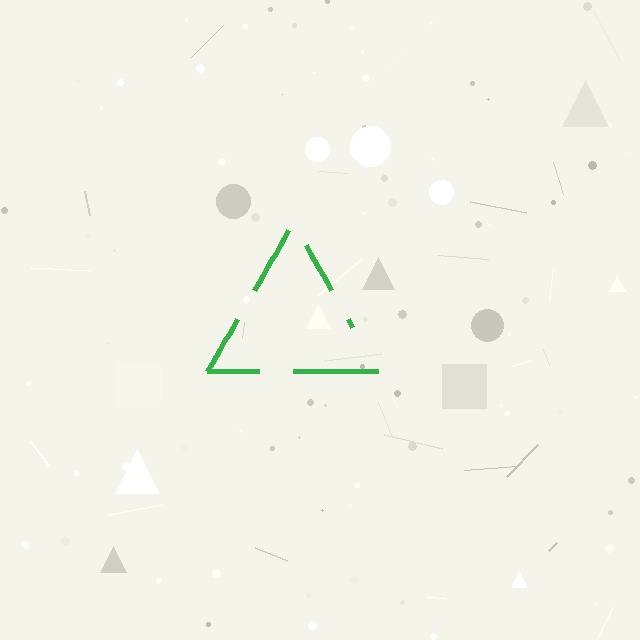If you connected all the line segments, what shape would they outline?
They would outline a triangle.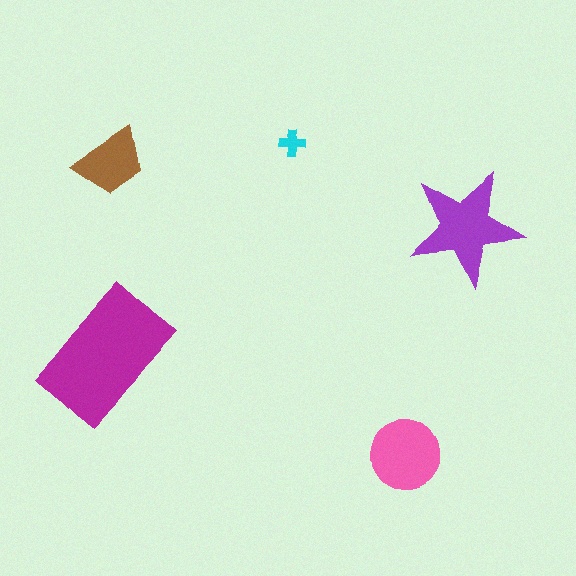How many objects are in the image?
There are 5 objects in the image.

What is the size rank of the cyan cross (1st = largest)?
5th.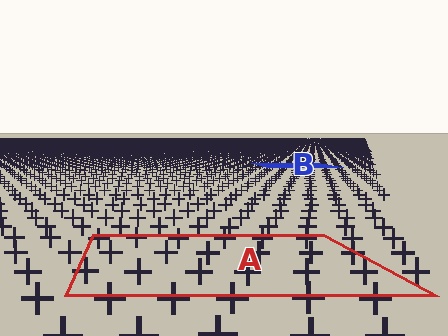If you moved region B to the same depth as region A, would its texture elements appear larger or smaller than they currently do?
They would appear larger. At a closer depth, the same texture elements are projected at a bigger on-screen size.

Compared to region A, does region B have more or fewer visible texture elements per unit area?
Region B has more texture elements per unit area — they are packed more densely because it is farther away.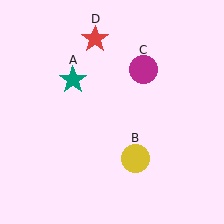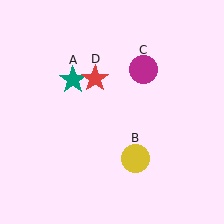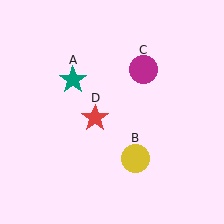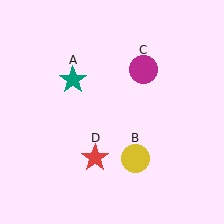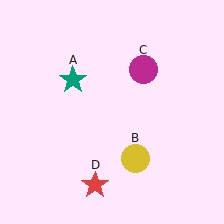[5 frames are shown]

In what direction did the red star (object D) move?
The red star (object D) moved down.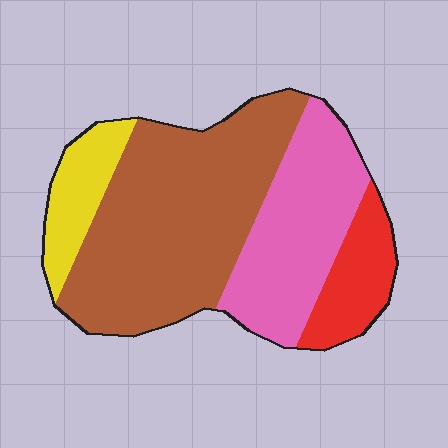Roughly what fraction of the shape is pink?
Pink covers 28% of the shape.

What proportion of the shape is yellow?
Yellow covers 11% of the shape.